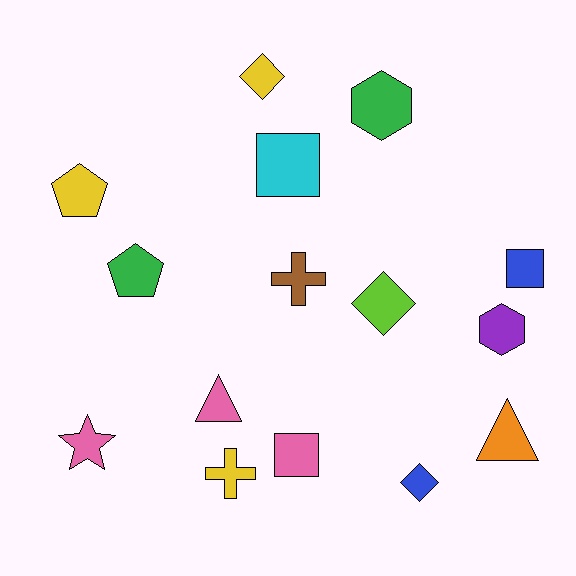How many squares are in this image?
There are 3 squares.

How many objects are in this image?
There are 15 objects.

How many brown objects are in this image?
There is 1 brown object.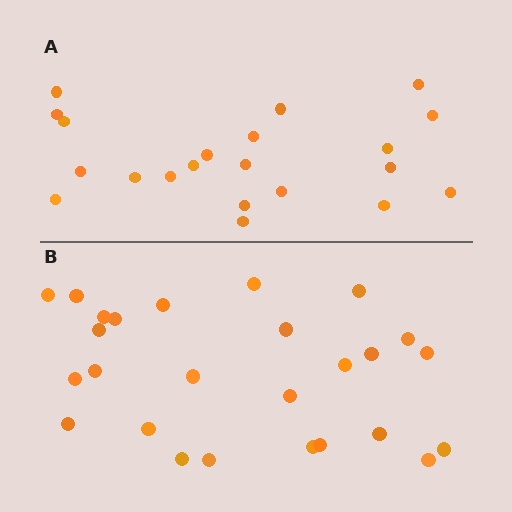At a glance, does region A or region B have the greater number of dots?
Region B (the bottom region) has more dots.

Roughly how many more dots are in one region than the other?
Region B has about 5 more dots than region A.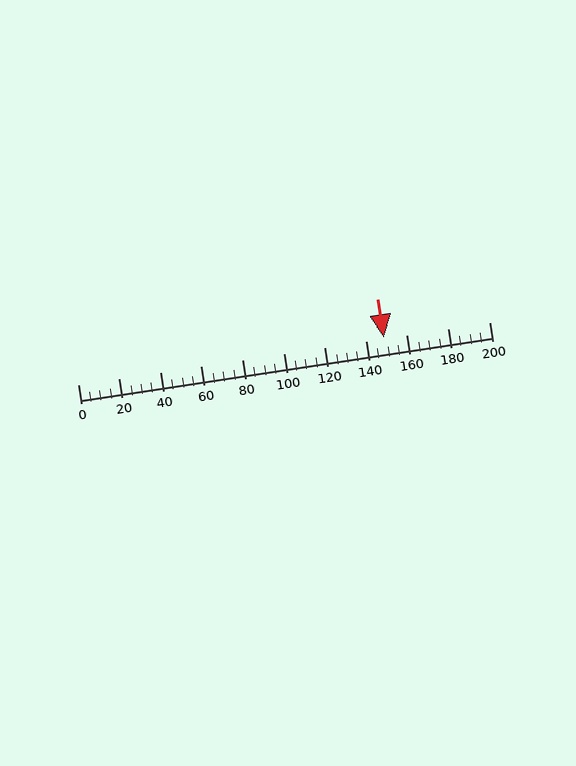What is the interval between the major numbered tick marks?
The major tick marks are spaced 20 units apart.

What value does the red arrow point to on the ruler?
The red arrow points to approximately 149.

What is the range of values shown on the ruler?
The ruler shows values from 0 to 200.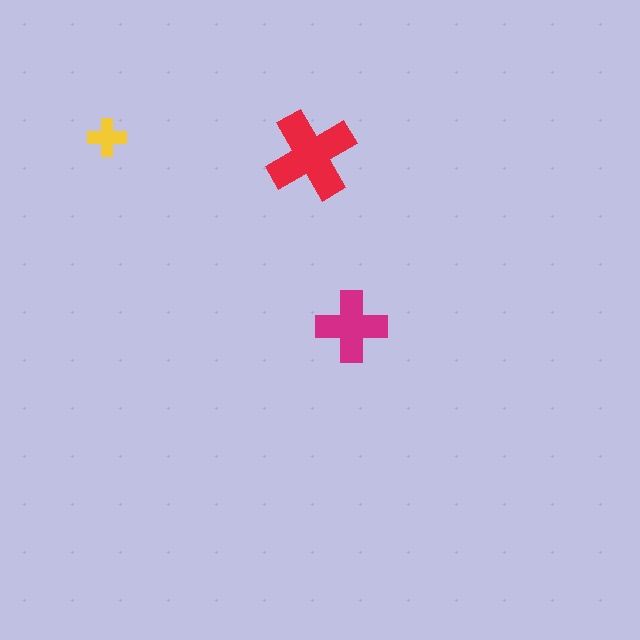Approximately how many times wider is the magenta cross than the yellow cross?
About 2 times wider.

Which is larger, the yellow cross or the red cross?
The red one.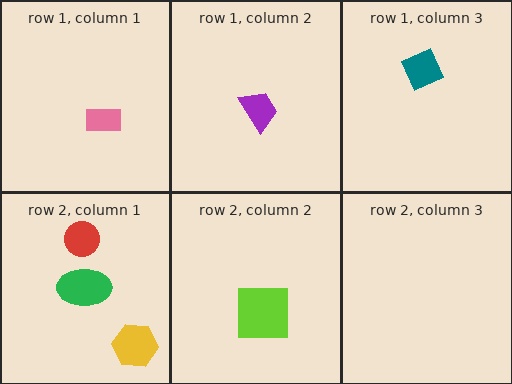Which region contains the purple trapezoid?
The row 1, column 2 region.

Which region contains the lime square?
The row 2, column 2 region.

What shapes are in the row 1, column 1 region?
The pink rectangle.